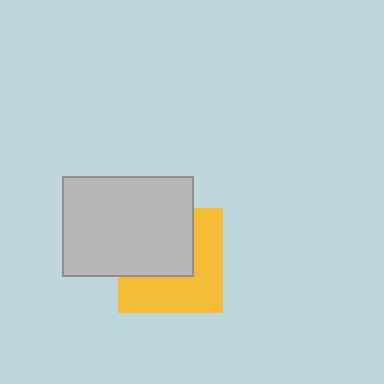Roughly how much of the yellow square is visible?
About half of it is visible (roughly 53%).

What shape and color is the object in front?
The object in front is a light gray rectangle.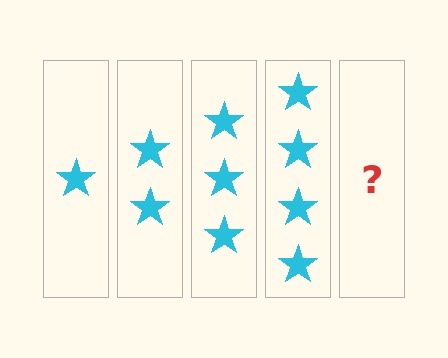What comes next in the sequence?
The next element should be 5 stars.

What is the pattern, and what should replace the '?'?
The pattern is that each step adds one more star. The '?' should be 5 stars.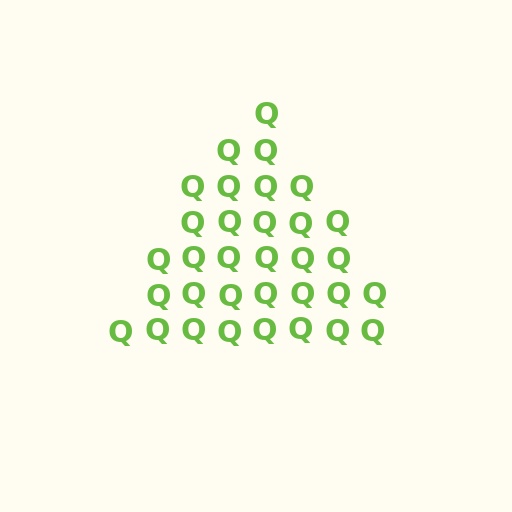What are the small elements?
The small elements are letter Q's.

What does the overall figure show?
The overall figure shows a triangle.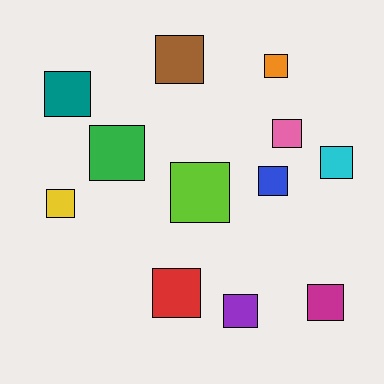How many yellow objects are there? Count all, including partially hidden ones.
There is 1 yellow object.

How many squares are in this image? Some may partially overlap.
There are 12 squares.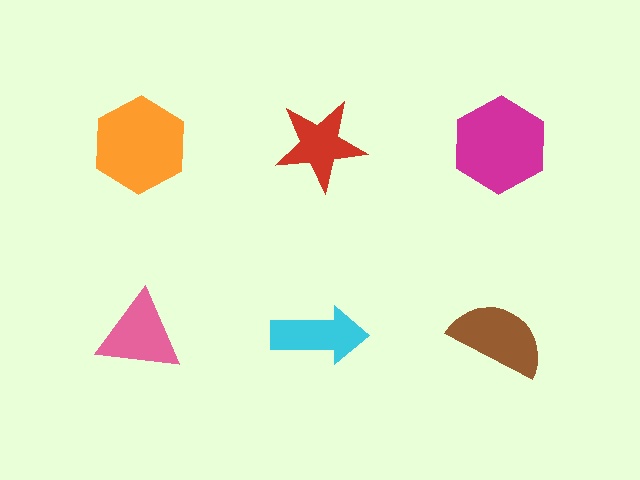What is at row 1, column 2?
A red star.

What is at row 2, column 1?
A pink triangle.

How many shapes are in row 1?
3 shapes.